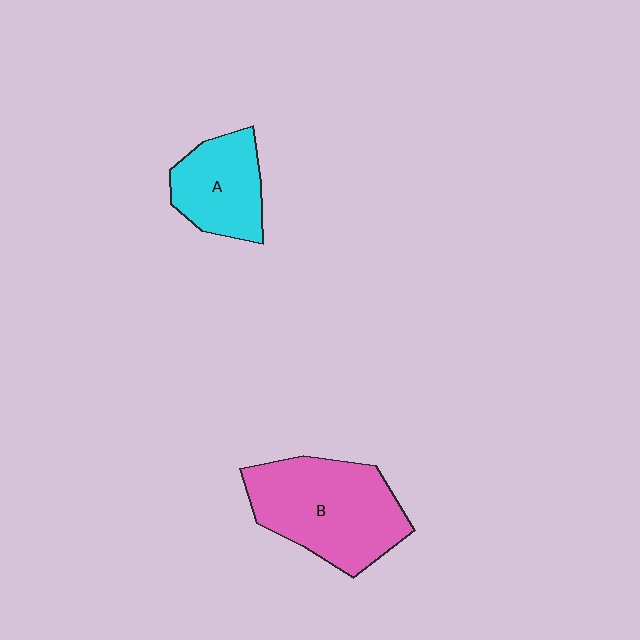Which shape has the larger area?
Shape B (pink).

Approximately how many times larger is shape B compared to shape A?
Approximately 1.7 times.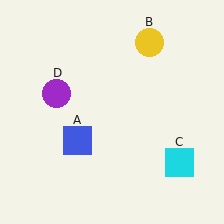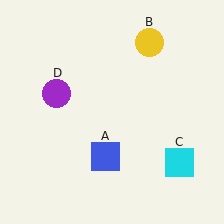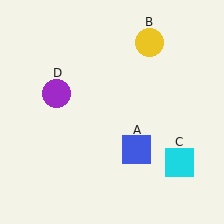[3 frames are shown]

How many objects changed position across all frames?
1 object changed position: blue square (object A).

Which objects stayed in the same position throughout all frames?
Yellow circle (object B) and cyan square (object C) and purple circle (object D) remained stationary.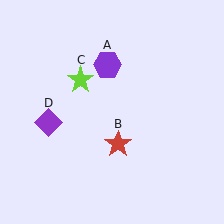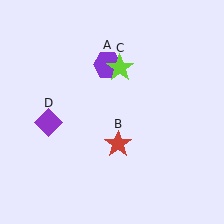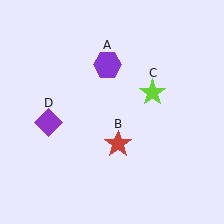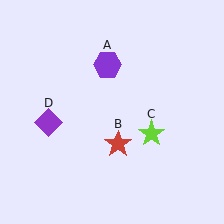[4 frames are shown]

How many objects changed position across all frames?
1 object changed position: lime star (object C).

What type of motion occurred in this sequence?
The lime star (object C) rotated clockwise around the center of the scene.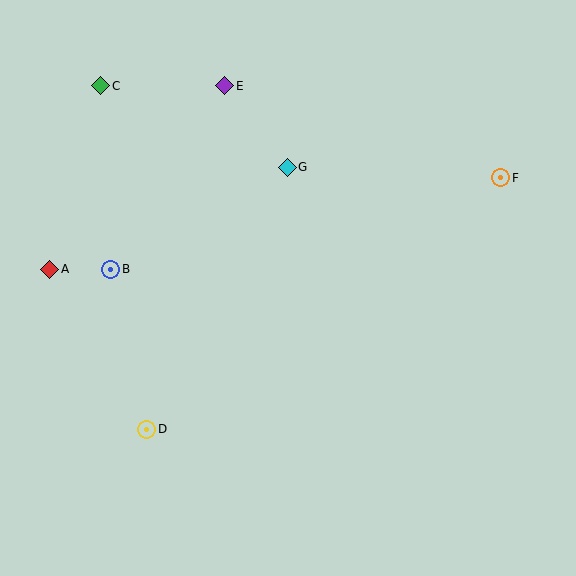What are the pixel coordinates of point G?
Point G is at (287, 167).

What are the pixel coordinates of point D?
Point D is at (147, 429).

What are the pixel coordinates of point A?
Point A is at (50, 269).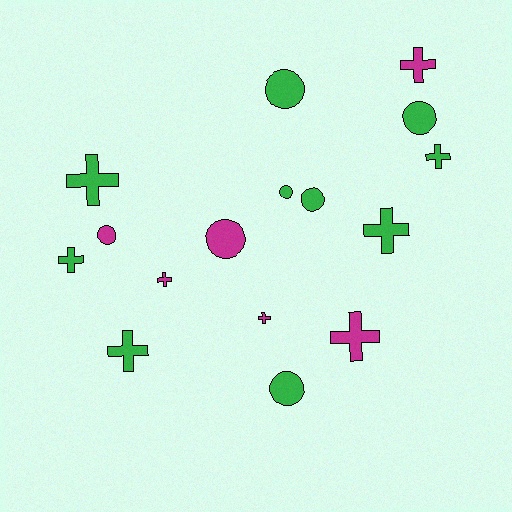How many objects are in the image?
There are 16 objects.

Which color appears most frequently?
Green, with 10 objects.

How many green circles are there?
There are 5 green circles.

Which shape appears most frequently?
Cross, with 9 objects.